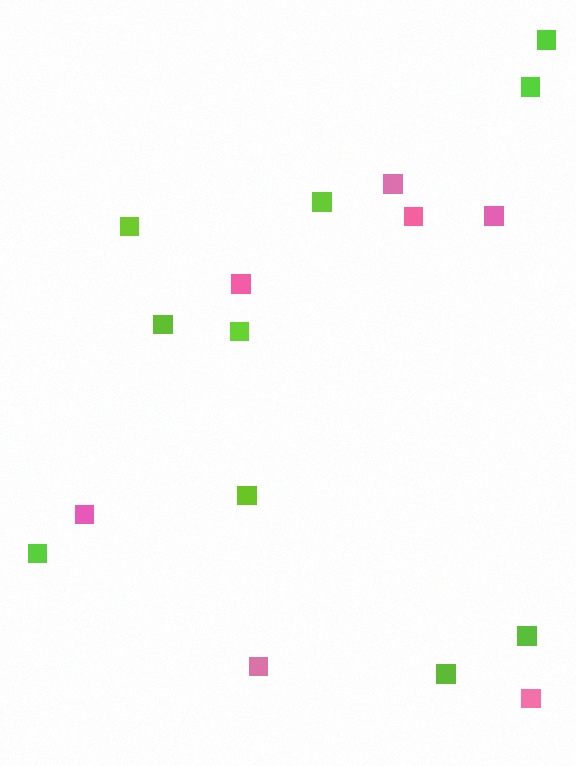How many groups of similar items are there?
There are 2 groups: one group of pink squares (7) and one group of lime squares (10).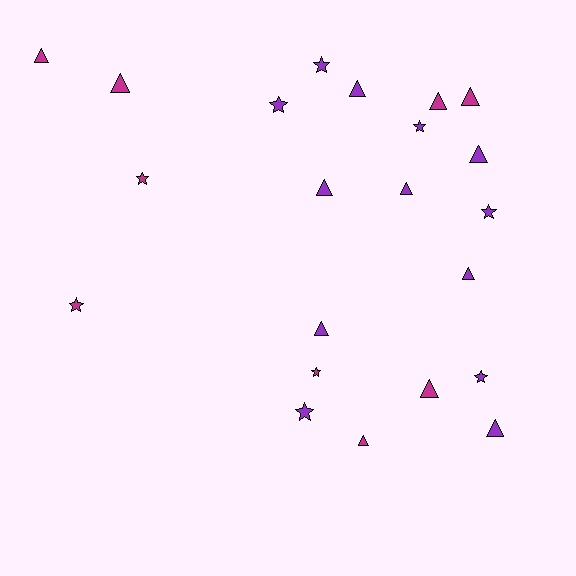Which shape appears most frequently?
Triangle, with 13 objects.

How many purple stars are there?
There are 6 purple stars.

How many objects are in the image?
There are 22 objects.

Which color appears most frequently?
Purple, with 13 objects.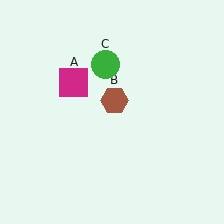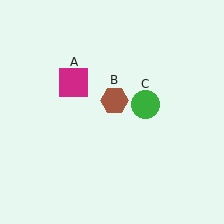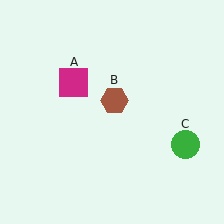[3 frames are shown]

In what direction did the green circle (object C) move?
The green circle (object C) moved down and to the right.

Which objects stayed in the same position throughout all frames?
Magenta square (object A) and brown hexagon (object B) remained stationary.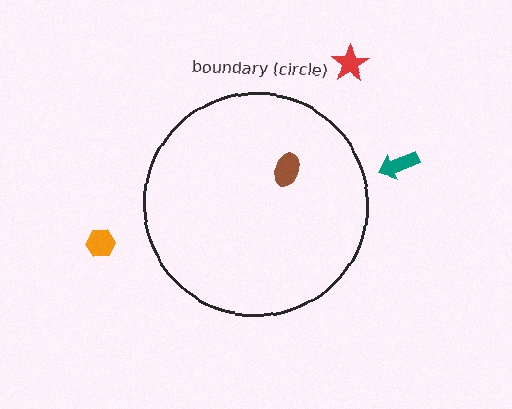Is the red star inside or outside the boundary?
Outside.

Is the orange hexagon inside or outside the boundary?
Outside.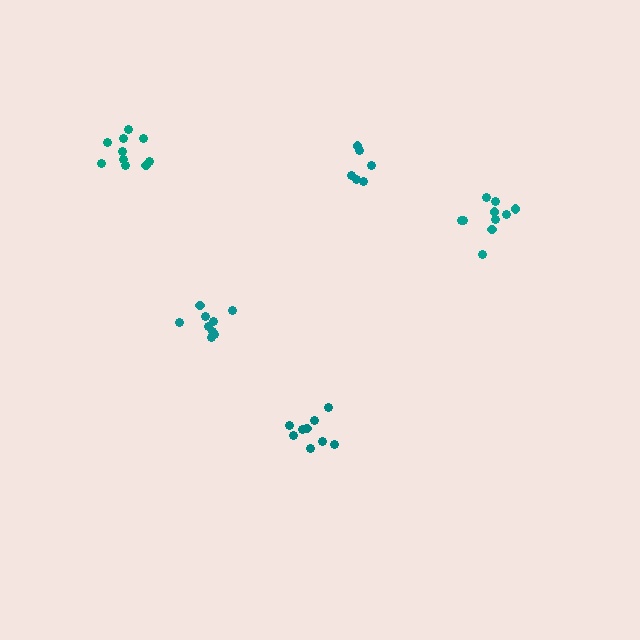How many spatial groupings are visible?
There are 5 spatial groupings.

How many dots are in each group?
Group 1: 10 dots, Group 2: 9 dots, Group 3: 6 dots, Group 4: 9 dots, Group 5: 10 dots (44 total).